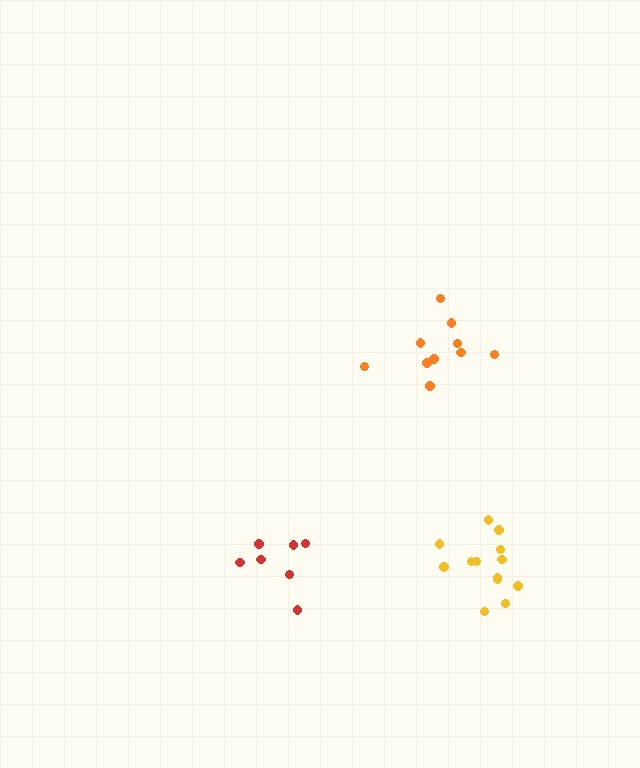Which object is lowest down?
The yellow cluster is bottommost.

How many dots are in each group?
Group 1: 13 dots, Group 2: 10 dots, Group 3: 7 dots (30 total).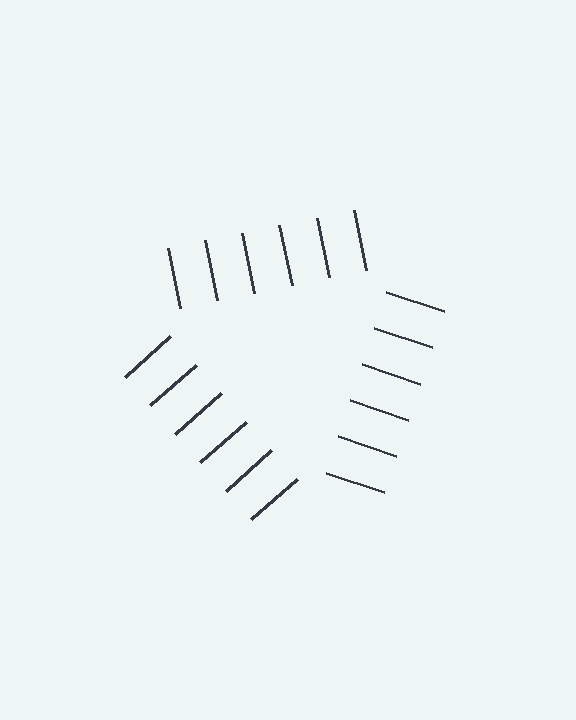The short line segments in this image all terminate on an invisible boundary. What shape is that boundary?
An illusory triangle — the line segments terminate on its edges but no continuous stroke is drawn.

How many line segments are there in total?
18 — 6 along each of the 3 edges.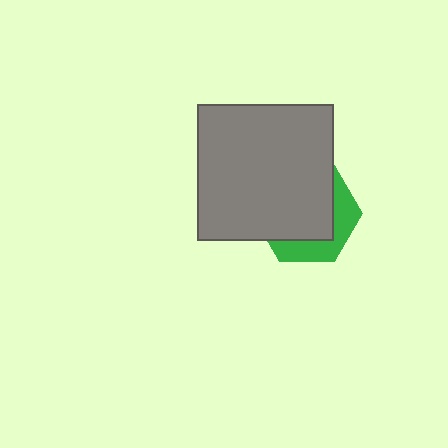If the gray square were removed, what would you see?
You would see the complete green hexagon.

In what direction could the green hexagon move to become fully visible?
The green hexagon could move toward the lower-right. That would shift it out from behind the gray square entirely.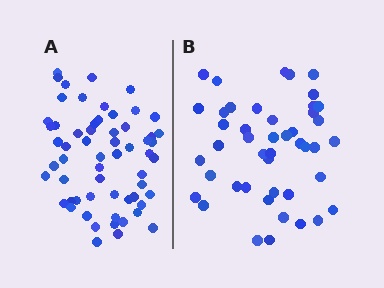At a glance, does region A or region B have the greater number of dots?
Region A (the left region) has more dots.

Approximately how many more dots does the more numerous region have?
Region A has approximately 15 more dots than region B.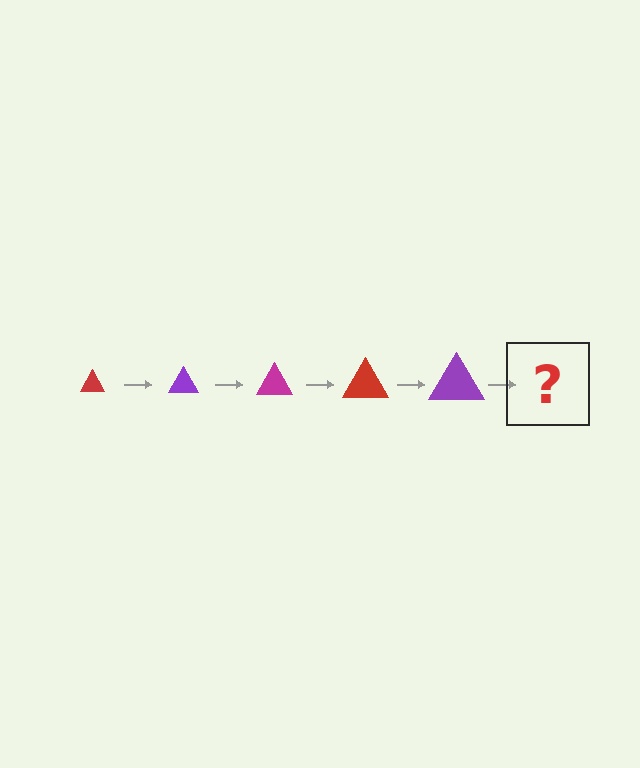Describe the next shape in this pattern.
It should be a magenta triangle, larger than the previous one.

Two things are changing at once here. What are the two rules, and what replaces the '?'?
The two rules are that the triangle grows larger each step and the color cycles through red, purple, and magenta. The '?' should be a magenta triangle, larger than the previous one.